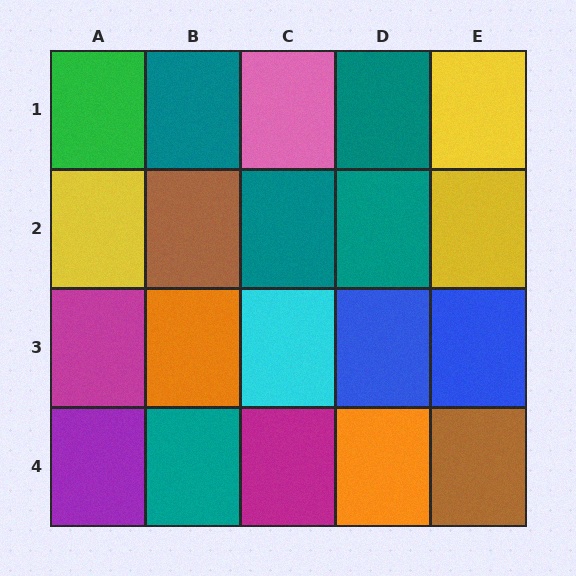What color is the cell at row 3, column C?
Cyan.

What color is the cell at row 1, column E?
Yellow.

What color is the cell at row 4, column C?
Magenta.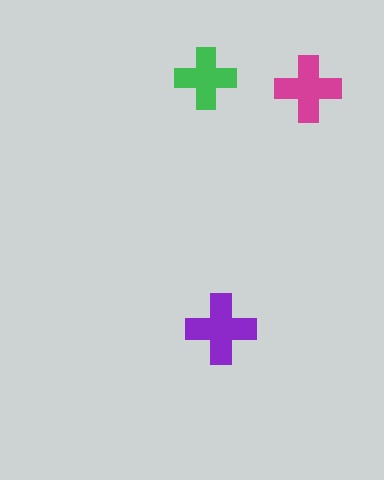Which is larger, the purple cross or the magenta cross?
The purple one.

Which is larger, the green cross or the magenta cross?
The magenta one.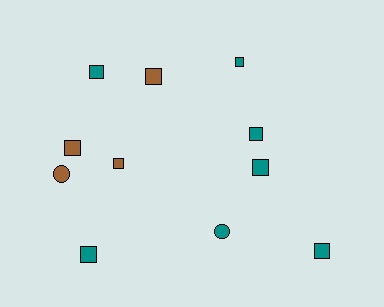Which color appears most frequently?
Teal, with 7 objects.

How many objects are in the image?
There are 11 objects.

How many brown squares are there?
There are 3 brown squares.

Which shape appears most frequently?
Square, with 9 objects.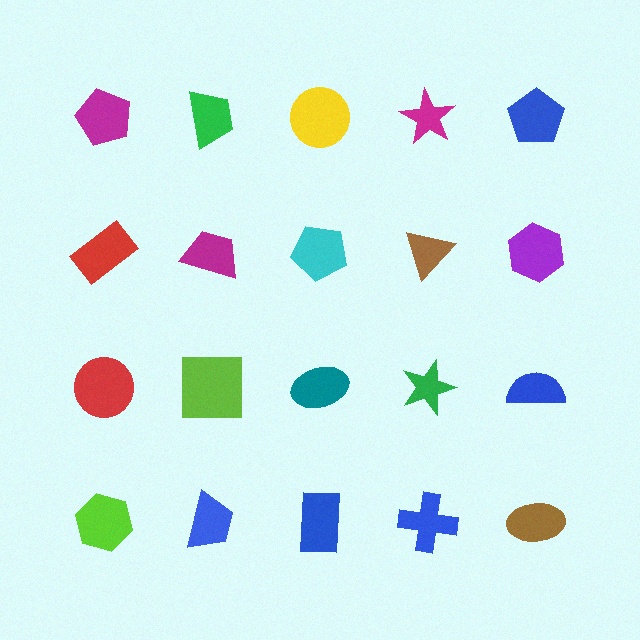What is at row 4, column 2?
A blue trapezoid.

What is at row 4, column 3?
A blue rectangle.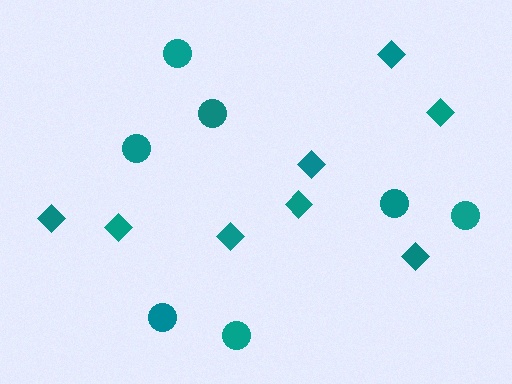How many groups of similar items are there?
There are 2 groups: one group of circles (7) and one group of diamonds (8).